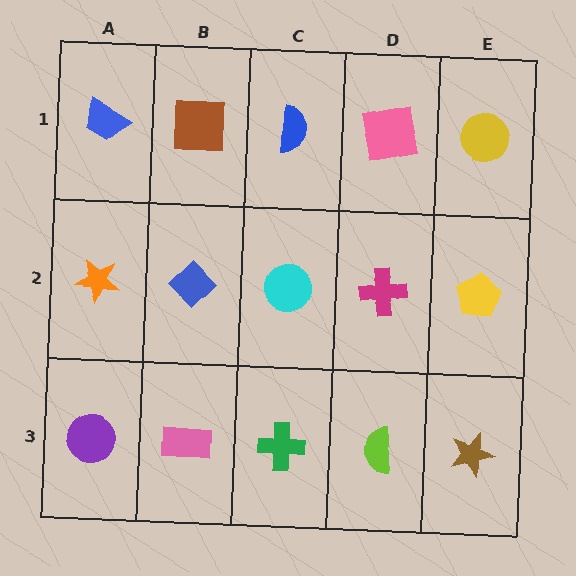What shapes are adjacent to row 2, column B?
A brown square (row 1, column B), a pink rectangle (row 3, column B), an orange star (row 2, column A), a cyan circle (row 2, column C).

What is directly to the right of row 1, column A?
A brown square.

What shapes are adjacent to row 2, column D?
A pink square (row 1, column D), a lime semicircle (row 3, column D), a cyan circle (row 2, column C), a yellow pentagon (row 2, column E).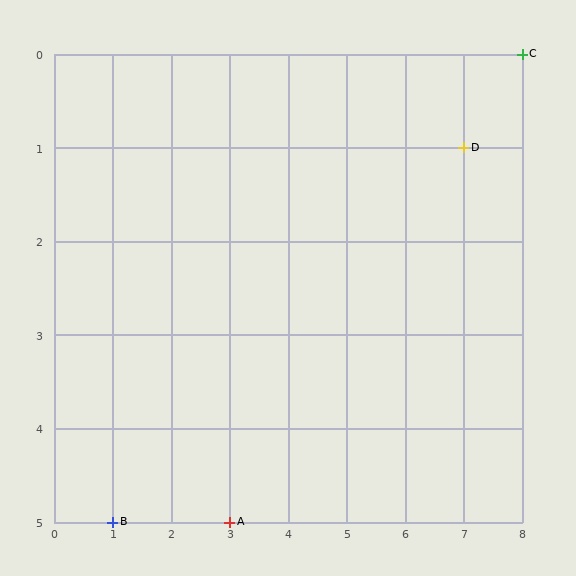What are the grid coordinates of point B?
Point B is at grid coordinates (1, 5).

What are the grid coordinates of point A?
Point A is at grid coordinates (3, 5).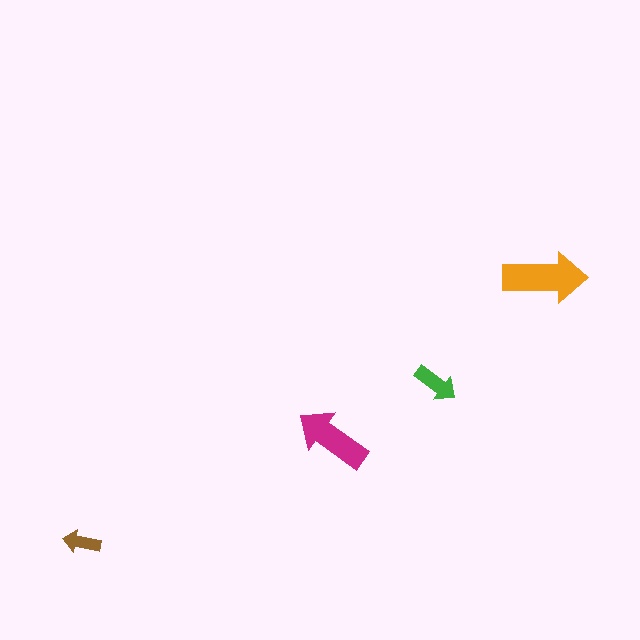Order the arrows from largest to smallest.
the orange one, the magenta one, the green one, the brown one.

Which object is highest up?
The orange arrow is topmost.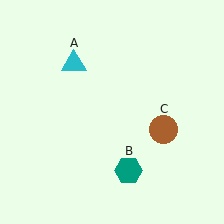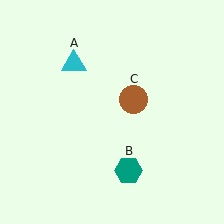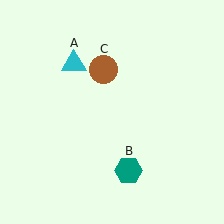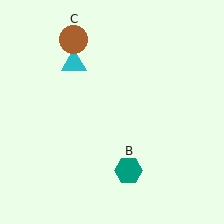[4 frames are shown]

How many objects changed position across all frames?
1 object changed position: brown circle (object C).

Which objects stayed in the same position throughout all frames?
Cyan triangle (object A) and teal hexagon (object B) remained stationary.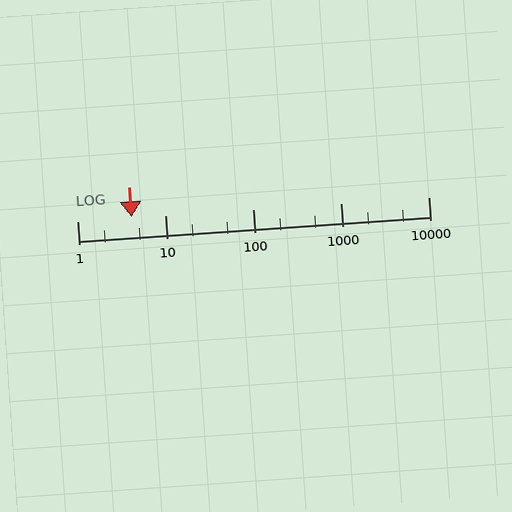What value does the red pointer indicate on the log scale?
The pointer indicates approximately 4.2.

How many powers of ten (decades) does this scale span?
The scale spans 4 decades, from 1 to 10000.